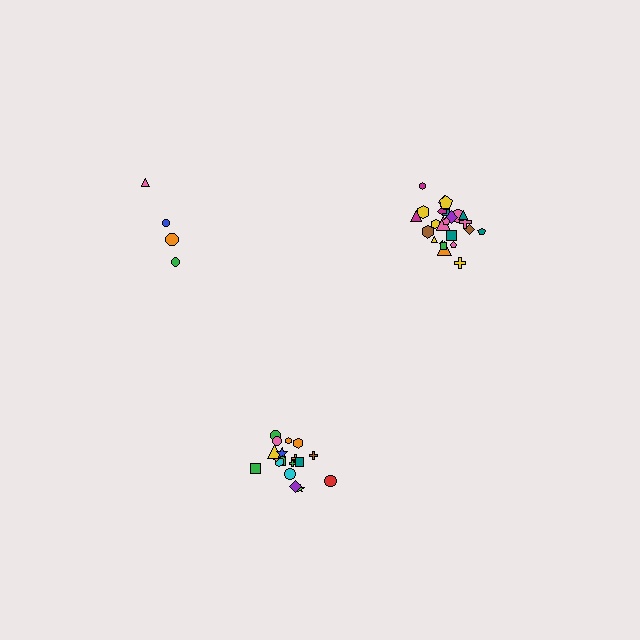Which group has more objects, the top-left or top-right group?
The top-right group.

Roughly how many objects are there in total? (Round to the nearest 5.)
Roughly 45 objects in total.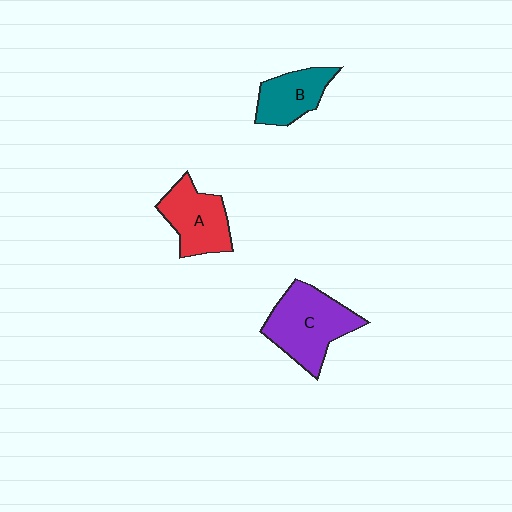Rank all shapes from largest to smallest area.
From largest to smallest: C (purple), A (red), B (teal).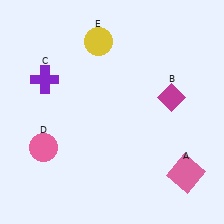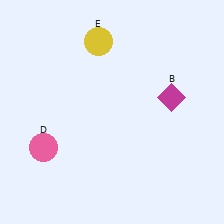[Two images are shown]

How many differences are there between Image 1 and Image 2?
There are 2 differences between the two images.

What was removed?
The pink square (A), the purple cross (C) were removed in Image 2.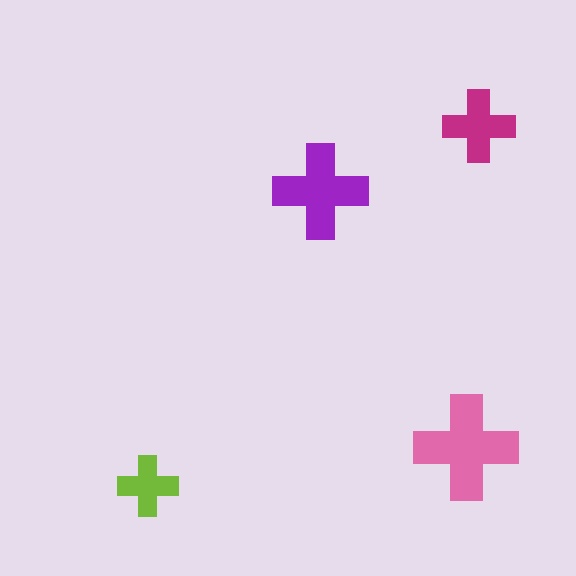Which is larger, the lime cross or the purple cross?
The purple one.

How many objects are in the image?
There are 4 objects in the image.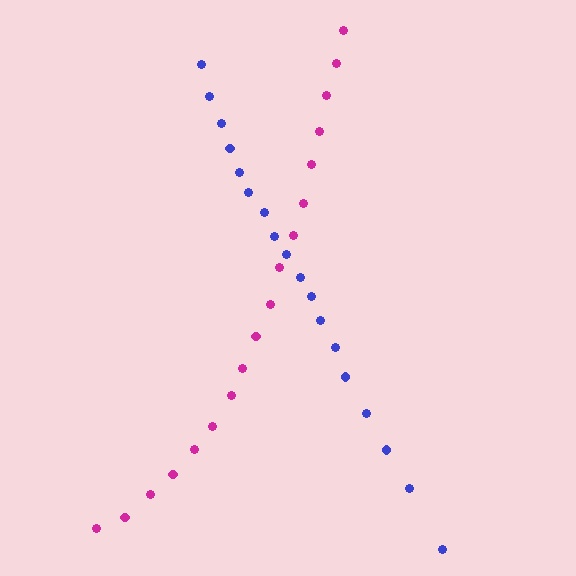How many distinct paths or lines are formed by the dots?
There are 2 distinct paths.